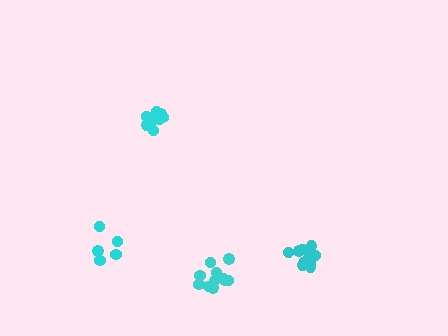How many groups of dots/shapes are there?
There are 4 groups.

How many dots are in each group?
Group 1: 11 dots, Group 2: 5 dots, Group 3: 11 dots, Group 4: 10 dots (37 total).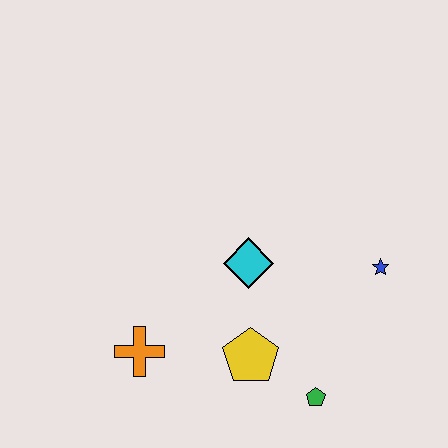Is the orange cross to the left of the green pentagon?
Yes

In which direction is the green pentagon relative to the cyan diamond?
The green pentagon is below the cyan diamond.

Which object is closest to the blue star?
The cyan diamond is closest to the blue star.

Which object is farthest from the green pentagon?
The orange cross is farthest from the green pentagon.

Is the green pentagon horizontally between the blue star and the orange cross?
Yes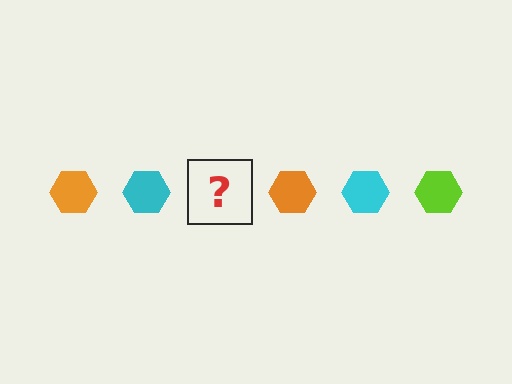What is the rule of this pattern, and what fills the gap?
The rule is that the pattern cycles through orange, cyan, lime hexagons. The gap should be filled with a lime hexagon.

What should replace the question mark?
The question mark should be replaced with a lime hexagon.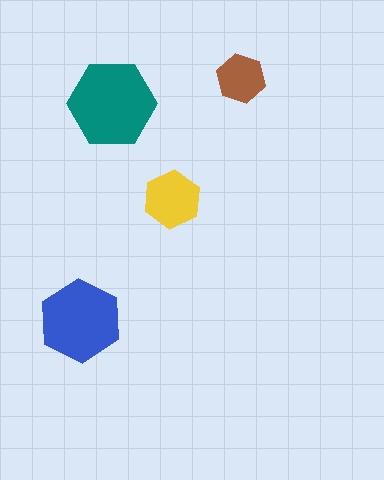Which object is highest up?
The brown hexagon is topmost.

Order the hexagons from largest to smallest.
the teal one, the blue one, the yellow one, the brown one.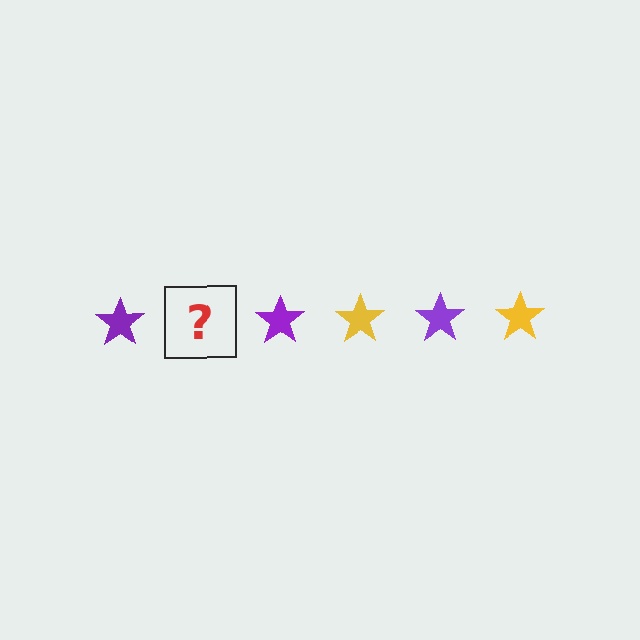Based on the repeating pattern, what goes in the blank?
The blank should be a yellow star.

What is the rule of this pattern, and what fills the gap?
The rule is that the pattern cycles through purple, yellow stars. The gap should be filled with a yellow star.